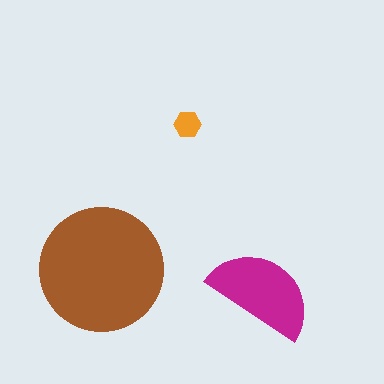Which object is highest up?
The orange hexagon is topmost.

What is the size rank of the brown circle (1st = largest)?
1st.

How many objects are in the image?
There are 3 objects in the image.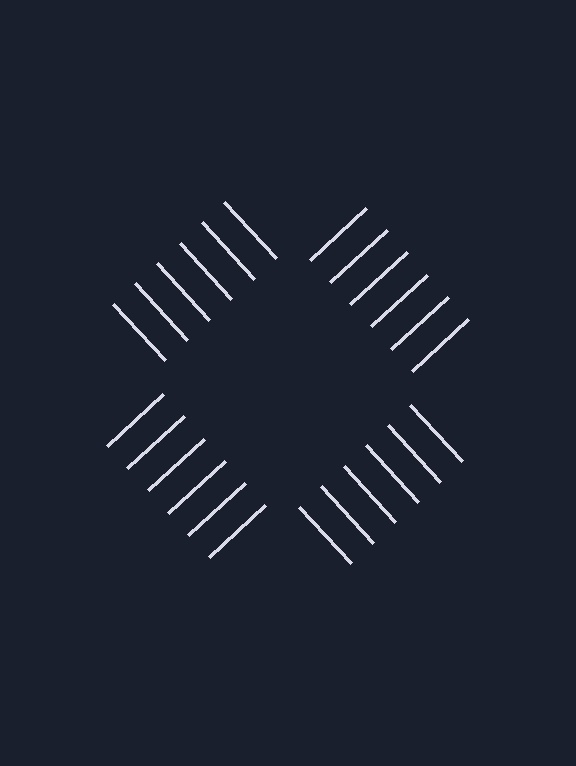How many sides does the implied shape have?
4 sides — the line-ends trace a square.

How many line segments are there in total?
24 — 6 along each of the 4 edges.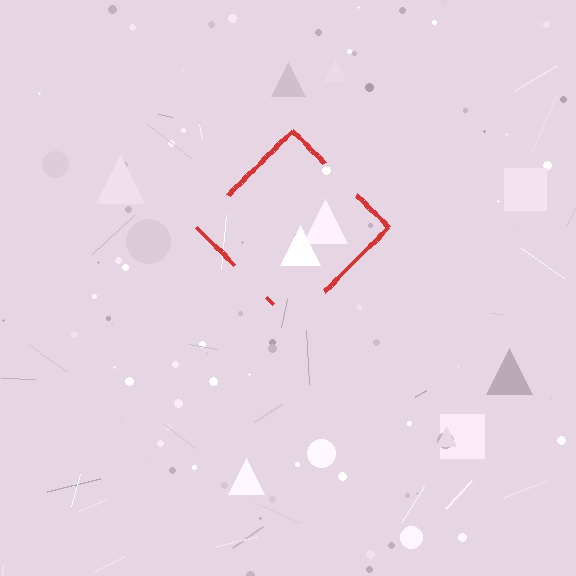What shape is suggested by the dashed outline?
The dashed outline suggests a diamond.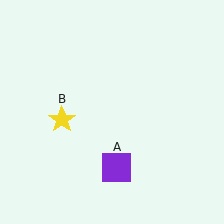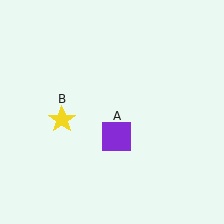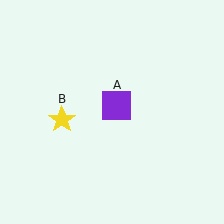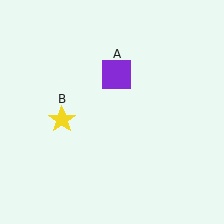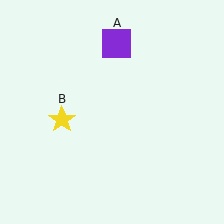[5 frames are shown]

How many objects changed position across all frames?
1 object changed position: purple square (object A).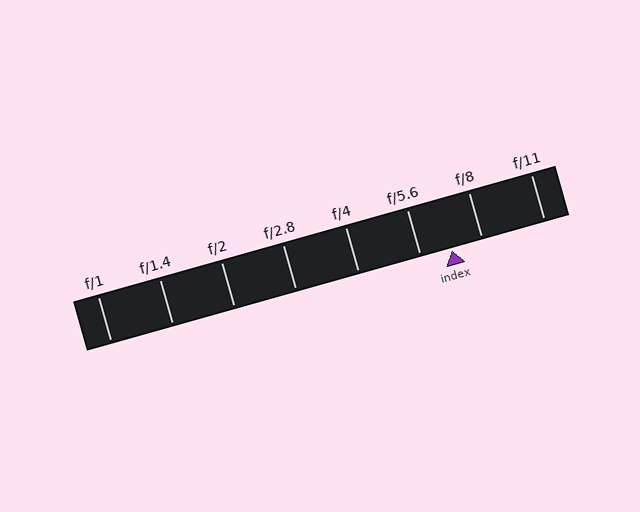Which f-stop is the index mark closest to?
The index mark is closest to f/5.6.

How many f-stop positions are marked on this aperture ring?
There are 8 f-stop positions marked.